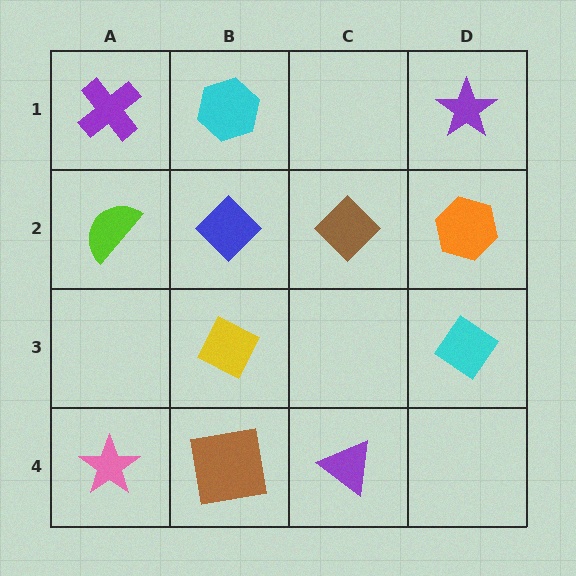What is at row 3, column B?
A yellow diamond.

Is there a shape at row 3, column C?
No, that cell is empty.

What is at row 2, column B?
A blue diamond.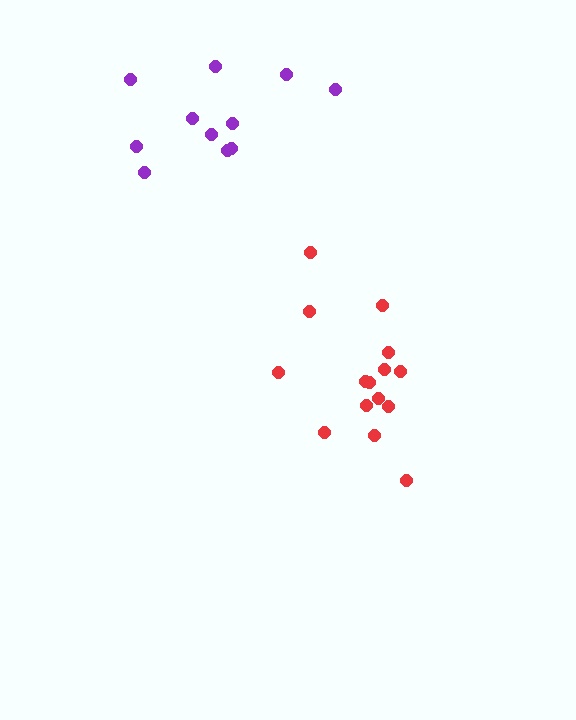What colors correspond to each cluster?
The clusters are colored: red, purple.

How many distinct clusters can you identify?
There are 2 distinct clusters.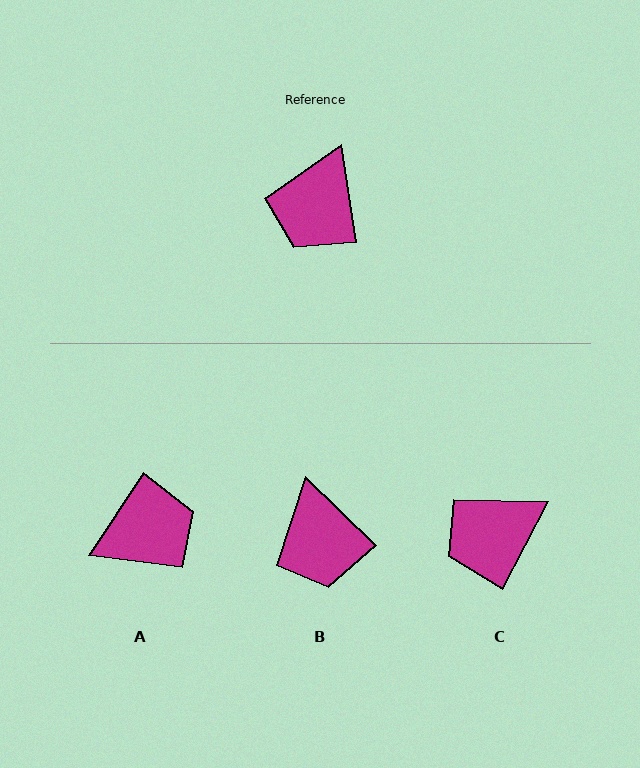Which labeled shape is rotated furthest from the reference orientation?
A, about 138 degrees away.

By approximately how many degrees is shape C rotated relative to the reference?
Approximately 36 degrees clockwise.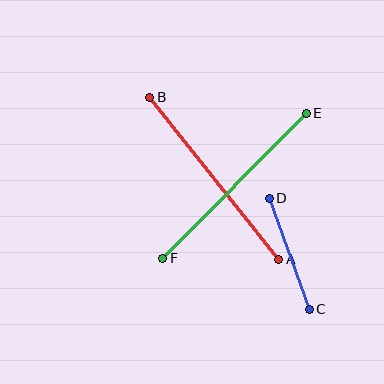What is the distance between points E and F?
The distance is approximately 204 pixels.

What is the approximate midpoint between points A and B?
The midpoint is at approximately (214, 178) pixels.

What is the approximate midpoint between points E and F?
The midpoint is at approximately (235, 186) pixels.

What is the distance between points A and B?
The distance is approximately 208 pixels.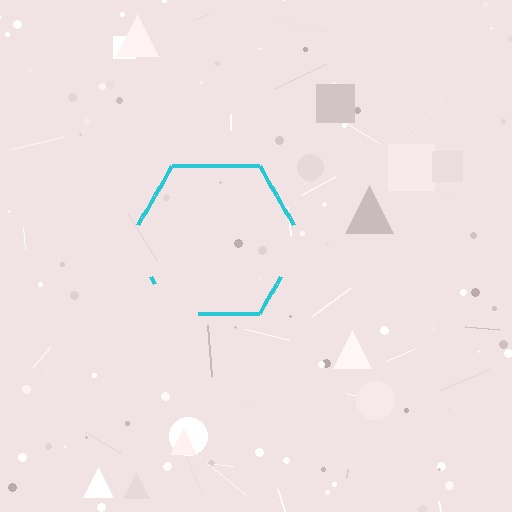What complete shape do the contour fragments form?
The contour fragments form a hexagon.